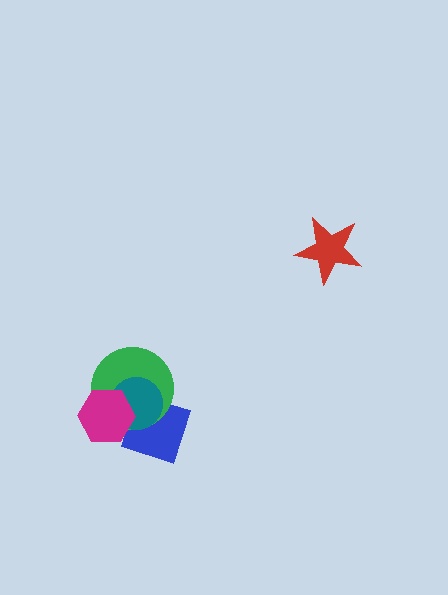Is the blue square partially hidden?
Yes, it is partially covered by another shape.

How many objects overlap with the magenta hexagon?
3 objects overlap with the magenta hexagon.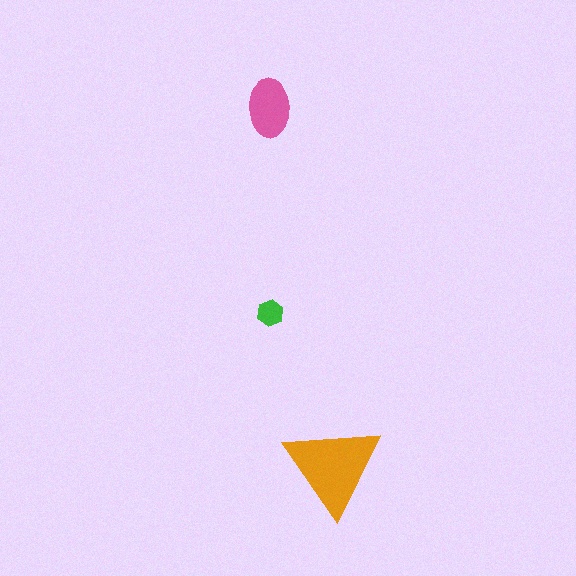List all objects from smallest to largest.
The green hexagon, the pink ellipse, the orange triangle.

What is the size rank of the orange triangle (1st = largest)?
1st.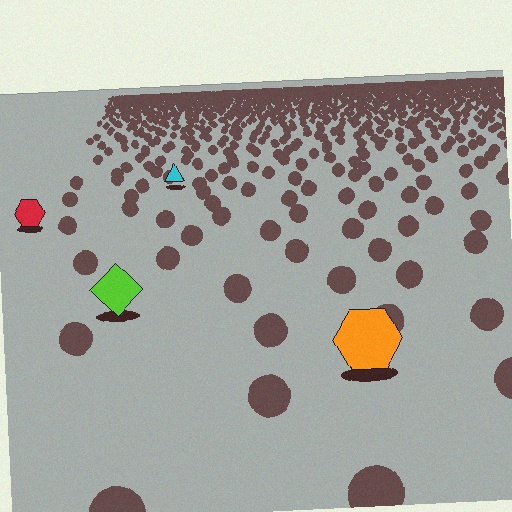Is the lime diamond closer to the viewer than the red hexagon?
Yes. The lime diamond is closer — you can tell from the texture gradient: the ground texture is coarser near it.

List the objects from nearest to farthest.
From nearest to farthest: the orange hexagon, the lime diamond, the red hexagon, the cyan triangle.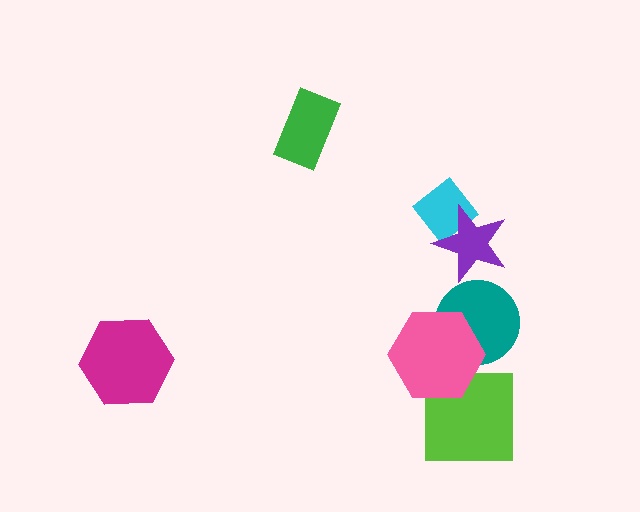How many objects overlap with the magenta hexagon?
0 objects overlap with the magenta hexagon.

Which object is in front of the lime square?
The pink hexagon is in front of the lime square.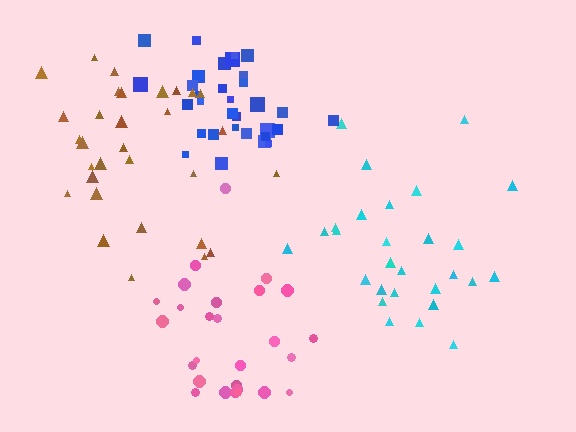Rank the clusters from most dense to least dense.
blue, brown, pink, cyan.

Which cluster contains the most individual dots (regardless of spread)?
Blue (32).